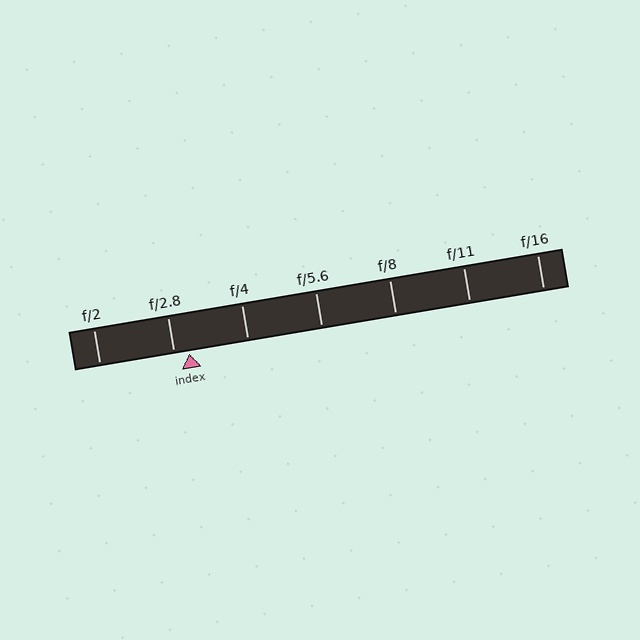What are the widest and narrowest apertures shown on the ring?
The widest aperture shown is f/2 and the narrowest is f/16.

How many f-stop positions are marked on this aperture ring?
There are 7 f-stop positions marked.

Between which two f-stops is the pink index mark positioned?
The index mark is between f/2.8 and f/4.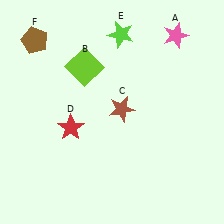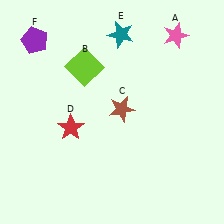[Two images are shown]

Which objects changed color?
E changed from lime to teal. F changed from brown to purple.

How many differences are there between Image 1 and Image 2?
There are 2 differences between the two images.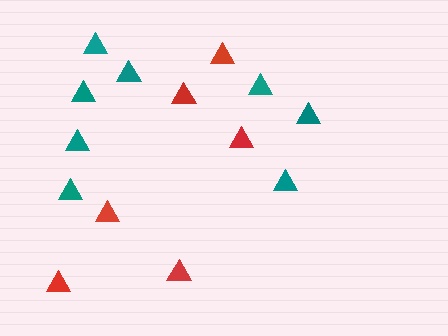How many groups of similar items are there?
There are 2 groups: one group of teal triangles (8) and one group of red triangles (6).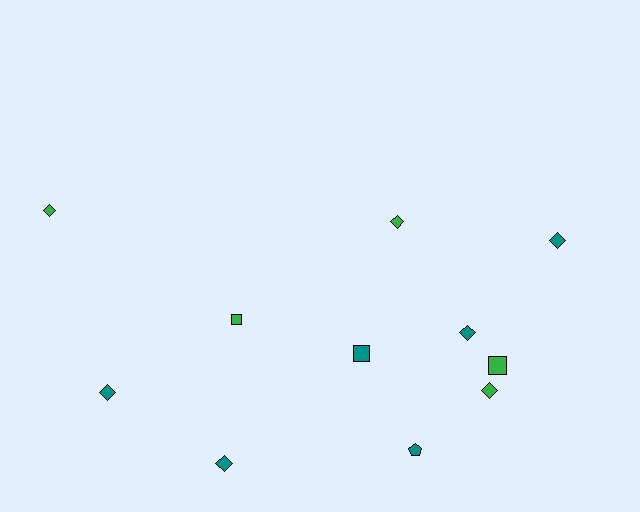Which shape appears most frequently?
Diamond, with 7 objects.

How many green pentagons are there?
There are no green pentagons.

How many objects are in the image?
There are 11 objects.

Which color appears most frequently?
Teal, with 6 objects.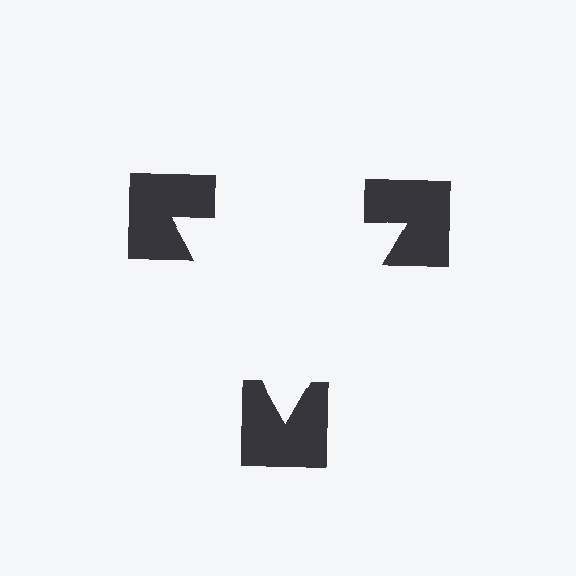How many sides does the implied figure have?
3 sides.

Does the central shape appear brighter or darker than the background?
It typically appears slightly brighter than the background, even though no actual brightness change is drawn.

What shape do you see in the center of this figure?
An illusory triangle — its edges are inferred from the aligned wedge cuts in the notched squares, not physically drawn.